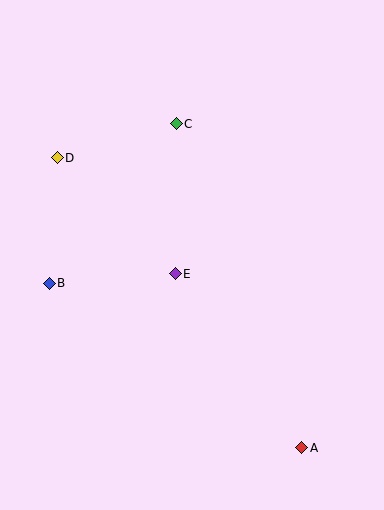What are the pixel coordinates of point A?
Point A is at (302, 448).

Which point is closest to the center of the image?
Point E at (175, 274) is closest to the center.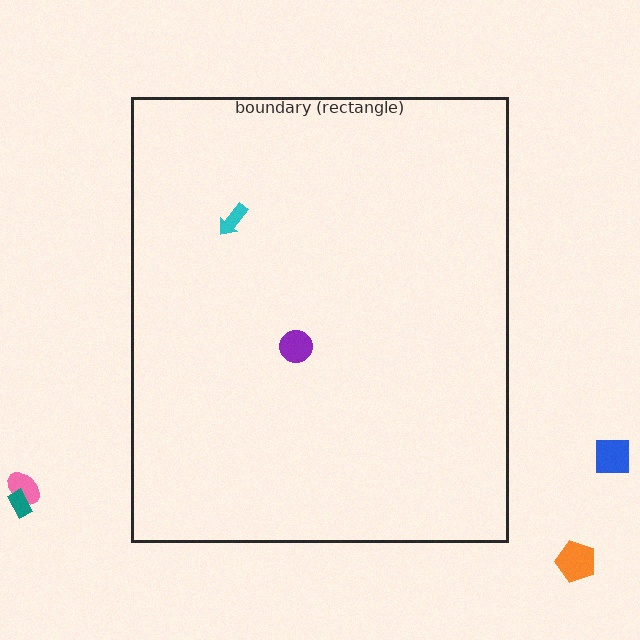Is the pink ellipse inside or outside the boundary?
Outside.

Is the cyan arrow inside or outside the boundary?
Inside.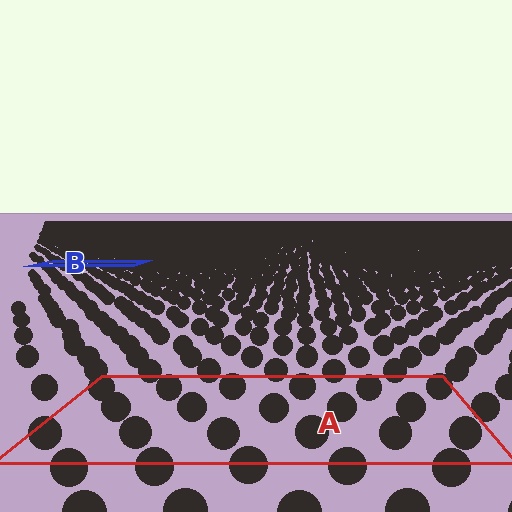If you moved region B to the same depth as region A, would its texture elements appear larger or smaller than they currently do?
They would appear larger. At a closer depth, the same texture elements are projected at a bigger on-screen size.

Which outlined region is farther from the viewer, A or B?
Region B is farther from the viewer — the texture elements inside it appear smaller and more densely packed.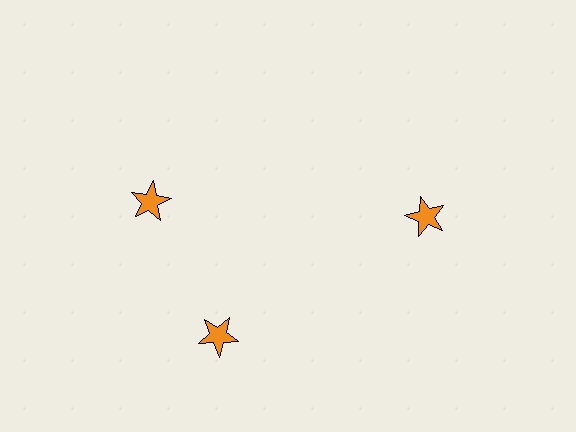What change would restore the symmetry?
The symmetry would be restored by rotating it back into even spacing with its neighbors so that all 3 stars sit at equal angles and equal distance from the center.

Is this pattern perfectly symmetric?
No. The 3 orange stars are arranged in a ring, but one element near the 11 o'clock position is rotated out of alignment along the ring, breaking the 3-fold rotational symmetry.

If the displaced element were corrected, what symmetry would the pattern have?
It would have 3-fold rotational symmetry — the pattern would map onto itself every 120 degrees.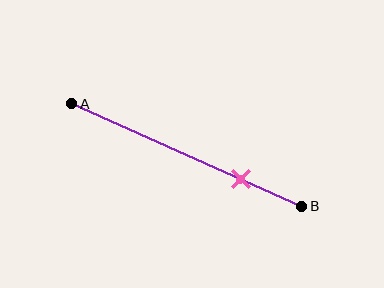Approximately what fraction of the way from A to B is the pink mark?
The pink mark is approximately 75% of the way from A to B.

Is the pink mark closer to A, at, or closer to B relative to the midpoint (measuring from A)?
The pink mark is closer to point B than the midpoint of segment AB.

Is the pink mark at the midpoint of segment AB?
No, the mark is at about 75% from A, not at the 50% midpoint.